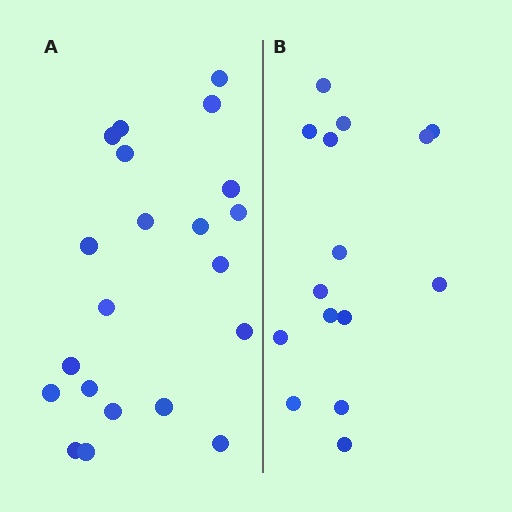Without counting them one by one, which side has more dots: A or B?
Region A (the left region) has more dots.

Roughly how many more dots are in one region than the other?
Region A has about 6 more dots than region B.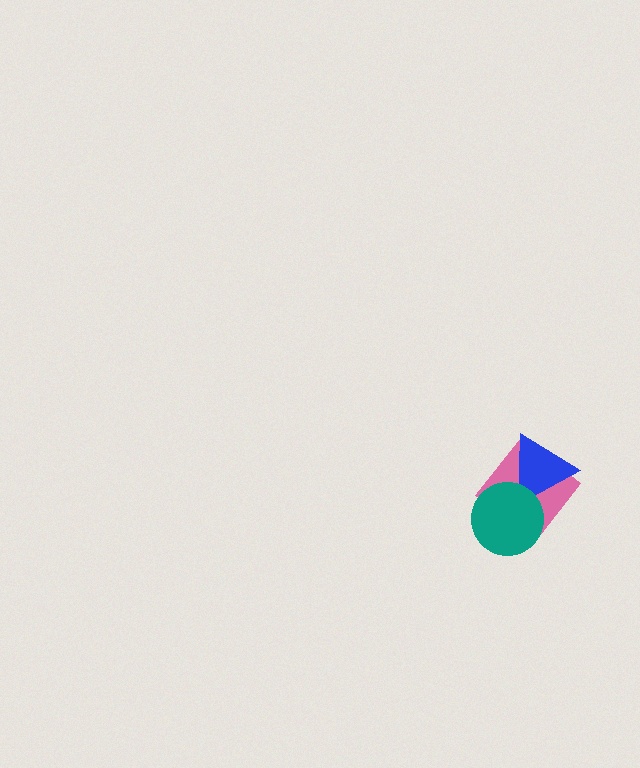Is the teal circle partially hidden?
No, no other shape covers it.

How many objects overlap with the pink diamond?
2 objects overlap with the pink diamond.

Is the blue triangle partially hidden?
Yes, it is partially covered by another shape.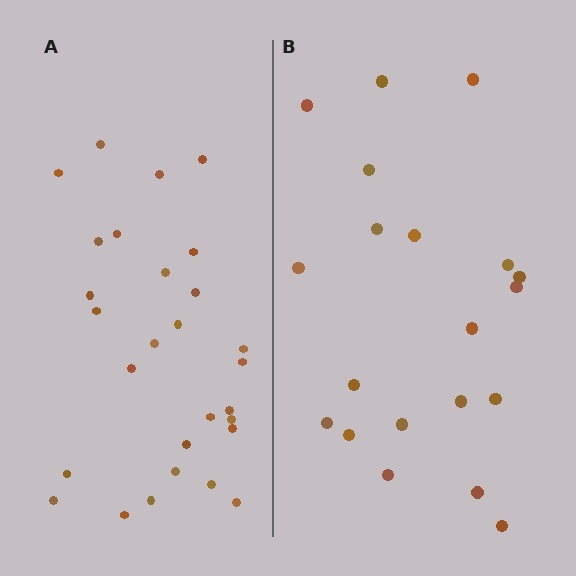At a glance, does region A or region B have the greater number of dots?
Region A (the left region) has more dots.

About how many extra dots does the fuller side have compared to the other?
Region A has roughly 8 or so more dots than region B.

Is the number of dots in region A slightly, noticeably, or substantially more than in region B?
Region A has noticeably more, but not dramatically so. The ratio is roughly 1.4 to 1.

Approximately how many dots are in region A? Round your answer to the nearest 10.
About 30 dots. (The exact count is 28, which rounds to 30.)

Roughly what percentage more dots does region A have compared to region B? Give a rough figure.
About 40% more.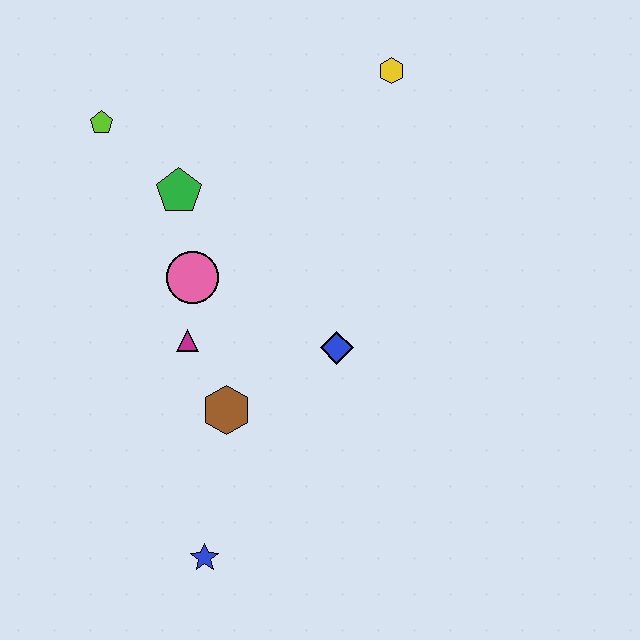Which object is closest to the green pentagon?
The pink circle is closest to the green pentagon.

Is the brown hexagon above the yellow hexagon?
No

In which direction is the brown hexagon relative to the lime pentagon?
The brown hexagon is below the lime pentagon.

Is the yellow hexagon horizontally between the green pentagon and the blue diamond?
No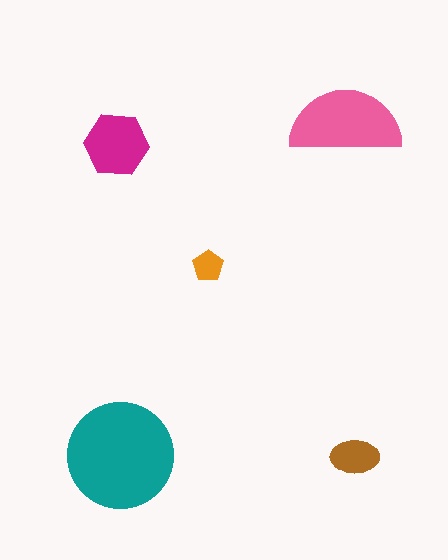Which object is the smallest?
The orange pentagon.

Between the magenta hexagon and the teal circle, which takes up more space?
The teal circle.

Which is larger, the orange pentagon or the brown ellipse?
The brown ellipse.